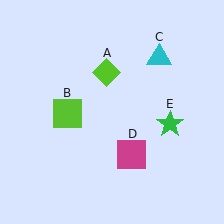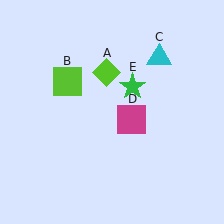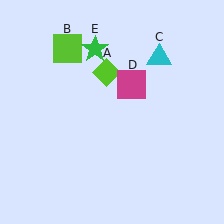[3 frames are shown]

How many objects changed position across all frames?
3 objects changed position: lime square (object B), magenta square (object D), green star (object E).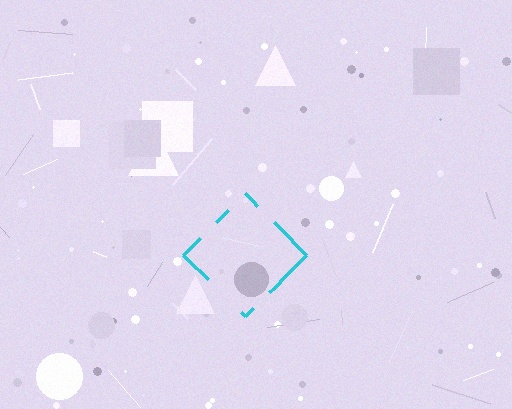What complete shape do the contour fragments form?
The contour fragments form a diamond.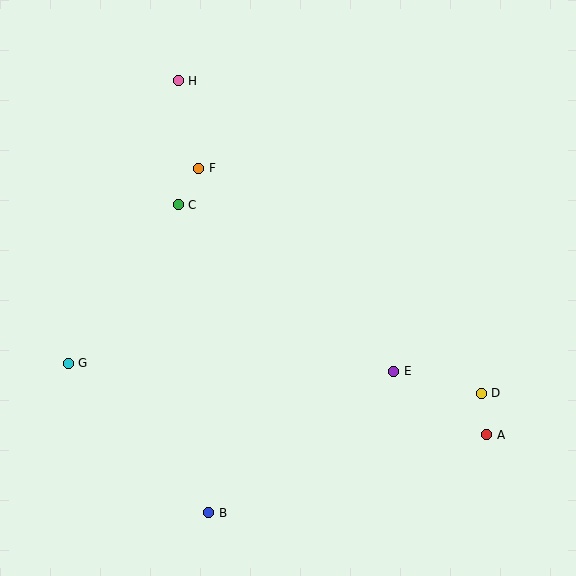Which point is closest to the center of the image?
Point E at (394, 371) is closest to the center.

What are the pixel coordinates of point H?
Point H is at (178, 81).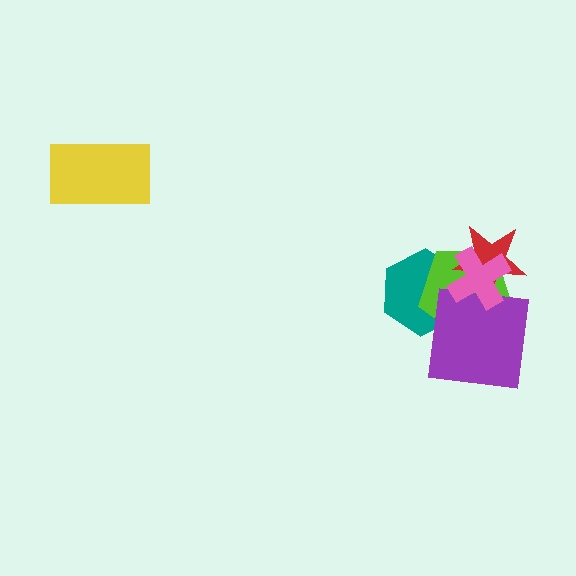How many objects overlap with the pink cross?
4 objects overlap with the pink cross.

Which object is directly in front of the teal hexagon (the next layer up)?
The lime pentagon is directly in front of the teal hexagon.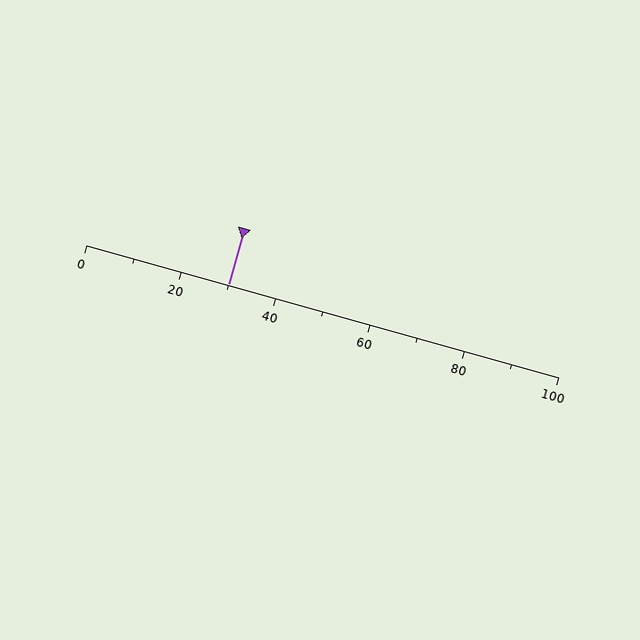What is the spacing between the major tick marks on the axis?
The major ticks are spaced 20 apart.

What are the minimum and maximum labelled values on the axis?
The axis runs from 0 to 100.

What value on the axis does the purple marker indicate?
The marker indicates approximately 30.